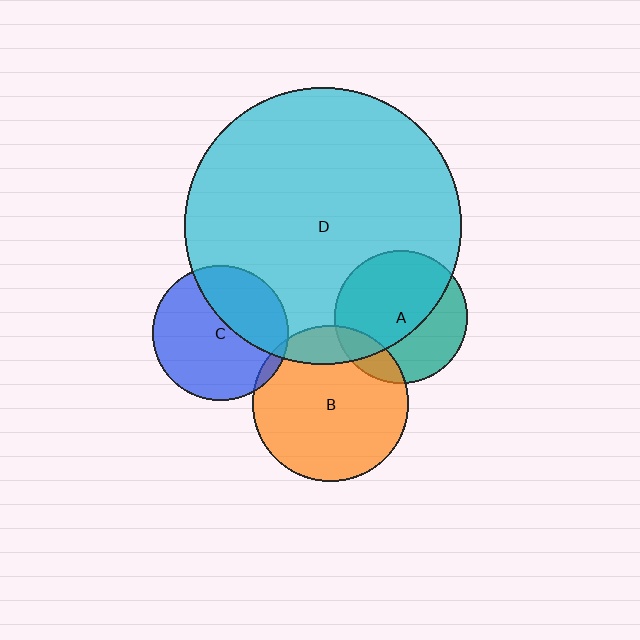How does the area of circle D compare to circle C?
Approximately 4.2 times.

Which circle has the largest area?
Circle D (cyan).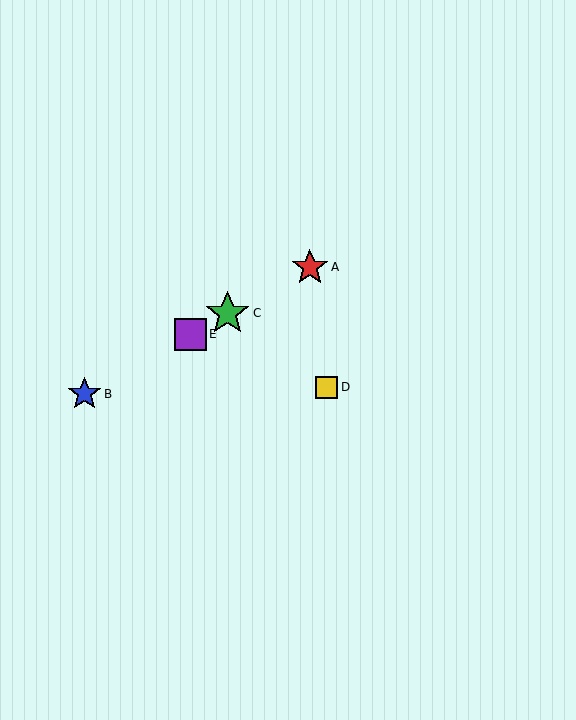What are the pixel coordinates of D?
Object D is at (326, 387).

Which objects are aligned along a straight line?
Objects A, B, C, E are aligned along a straight line.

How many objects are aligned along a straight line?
4 objects (A, B, C, E) are aligned along a straight line.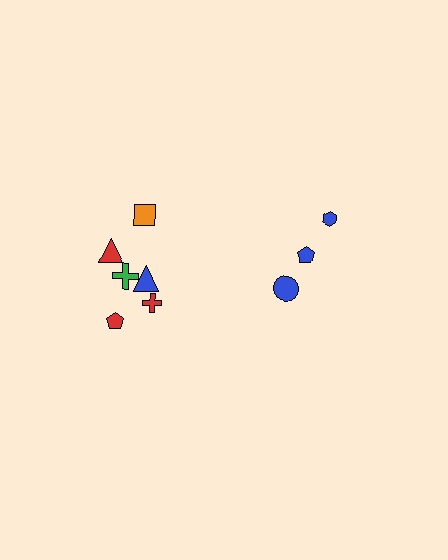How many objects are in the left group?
There are 6 objects.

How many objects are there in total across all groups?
There are 9 objects.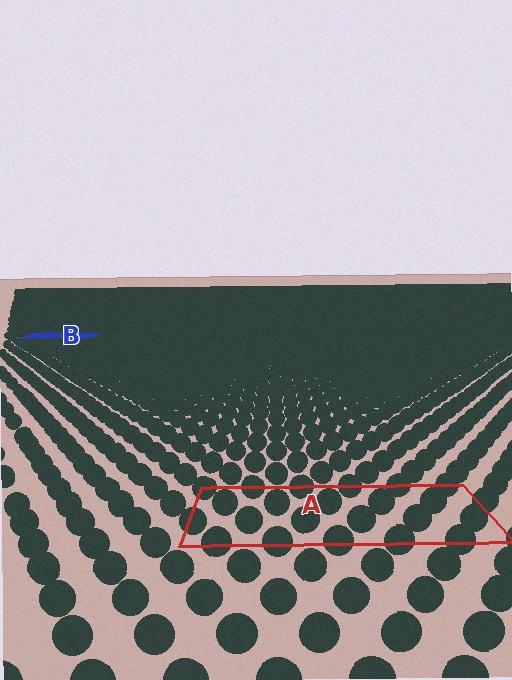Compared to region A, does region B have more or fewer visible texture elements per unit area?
Region B has more texture elements per unit area — they are packed more densely because it is farther away.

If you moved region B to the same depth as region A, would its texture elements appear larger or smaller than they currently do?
They would appear larger. At a closer depth, the same texture elements are projected at a bigger on-screen size.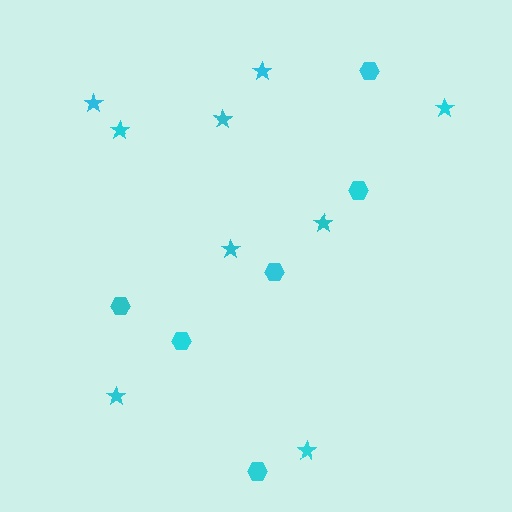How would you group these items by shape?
There are 2 groups: one group of hexagons (6) and one group of stars (9).